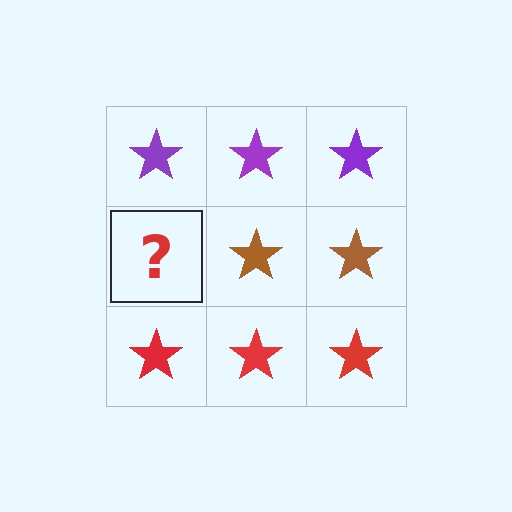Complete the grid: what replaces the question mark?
The question mark should be replaced with a brown star.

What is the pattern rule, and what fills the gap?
The rule is that each row has a consistent color. The gap should be filled with a brown star.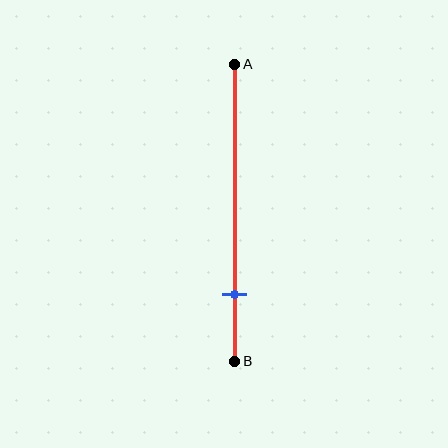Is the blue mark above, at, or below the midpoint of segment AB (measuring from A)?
The blue mark is below the midpoint of segment AB.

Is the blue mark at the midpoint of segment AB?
No, the mark is at about 75% from A, not at the 50% midpoint.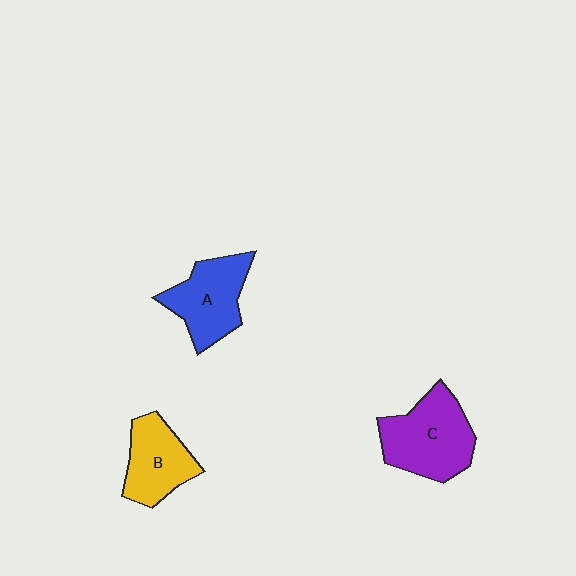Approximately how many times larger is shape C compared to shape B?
Approximately 1.3 times.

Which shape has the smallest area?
Shape B (yellow).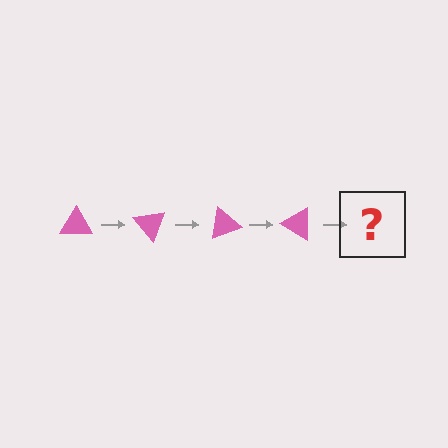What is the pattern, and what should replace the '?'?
The pattern is that the triangle rotates 50 degrees each step. The '?' should be a pink triangle rotated 200 degrees.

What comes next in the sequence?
The next element should be a pink triangle rotated 200 degrees.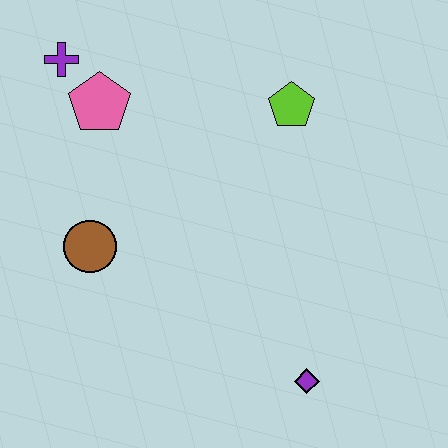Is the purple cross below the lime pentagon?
No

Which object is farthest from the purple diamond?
The purple cross is farthest from the purple diamond.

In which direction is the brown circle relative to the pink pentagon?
The brown circle is below the pink pentagon.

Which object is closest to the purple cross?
The pink pentagon is closest to the purple cross.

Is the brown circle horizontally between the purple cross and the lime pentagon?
Yes